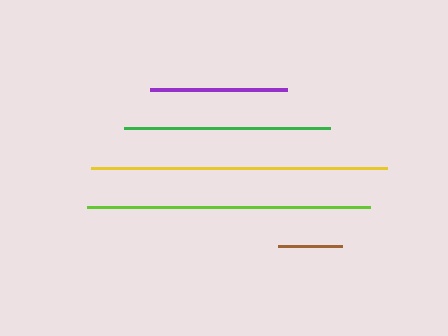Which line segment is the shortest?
The brown line is the shortest at approximately 64 pixels.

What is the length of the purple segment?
The purple segment is approximately 136 pixels long.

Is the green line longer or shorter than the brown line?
The green line is longer than the brown line.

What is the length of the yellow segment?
The yellow segment is approximately 296 pixels long.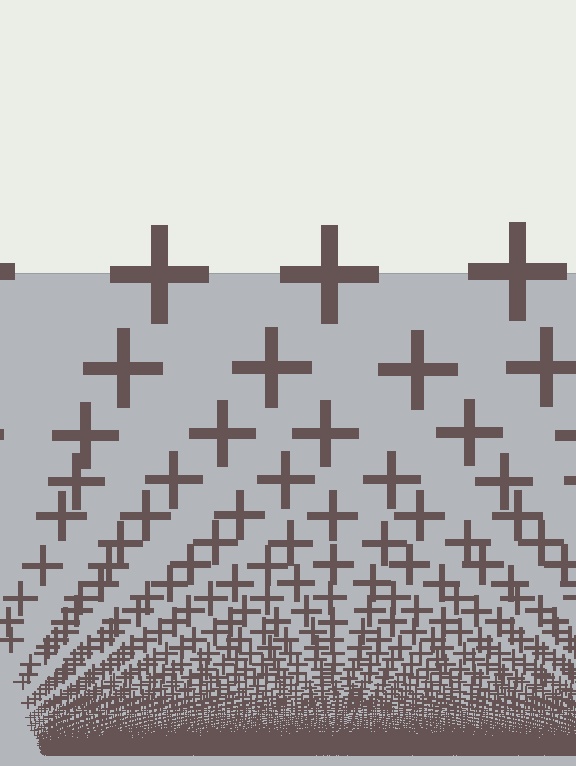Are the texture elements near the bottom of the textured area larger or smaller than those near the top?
Smaller. The gradient is inverted — elements near the bottom are smaller and denser.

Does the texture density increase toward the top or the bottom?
Density increases toward the bottom.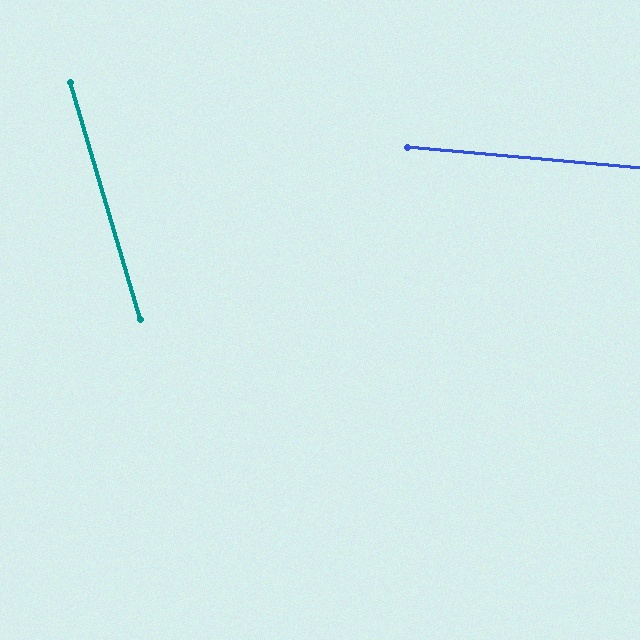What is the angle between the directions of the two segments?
Approximately 68 degrees.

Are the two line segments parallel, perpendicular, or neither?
Neither parallel nor perpendicular — they differ by about 68°.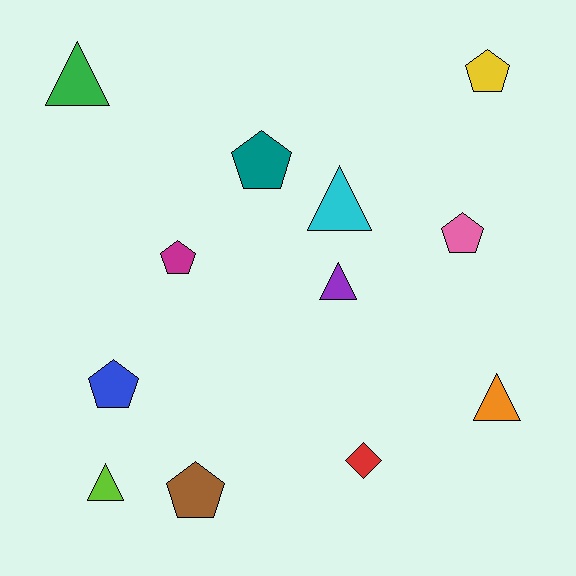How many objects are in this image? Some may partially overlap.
There are 12 objects.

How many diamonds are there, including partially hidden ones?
There is 1 diamond.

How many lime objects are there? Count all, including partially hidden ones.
There is 1 lime object.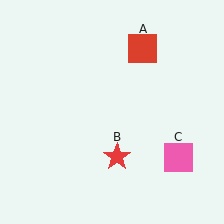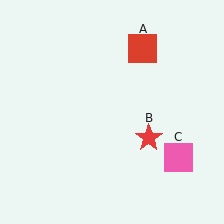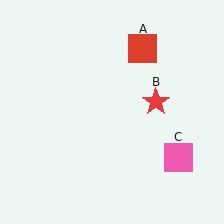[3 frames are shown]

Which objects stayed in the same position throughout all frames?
Red square (object A) and pink square (object C) remained stationary.